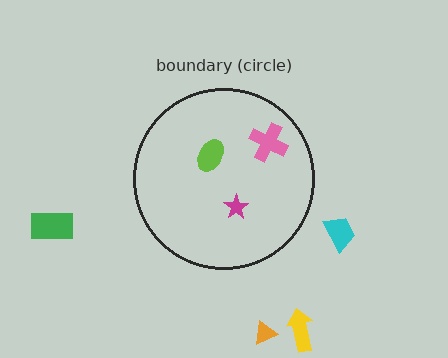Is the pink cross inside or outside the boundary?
Inside.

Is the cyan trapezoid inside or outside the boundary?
Outside.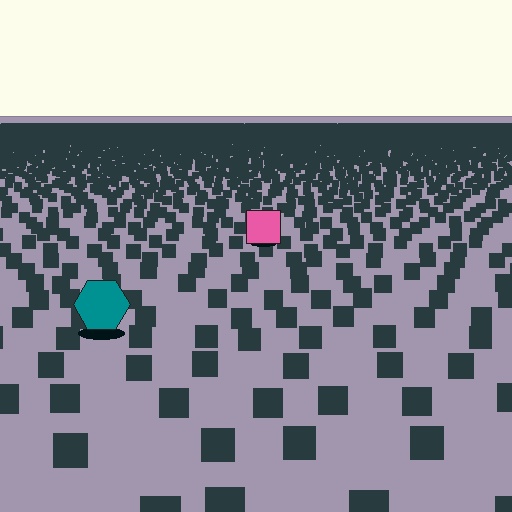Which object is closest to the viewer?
The teal hexagon is closest. The texture marks near it are larger and more spread out.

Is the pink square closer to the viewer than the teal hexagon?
No. The teal hexagon is closer — you can tell from the texture gradient: the ground texture is coarser near it.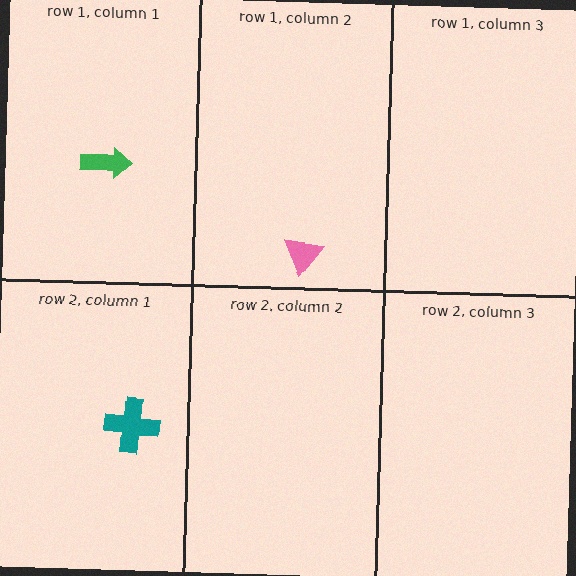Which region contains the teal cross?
The row 2, column 1 region.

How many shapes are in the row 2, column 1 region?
1.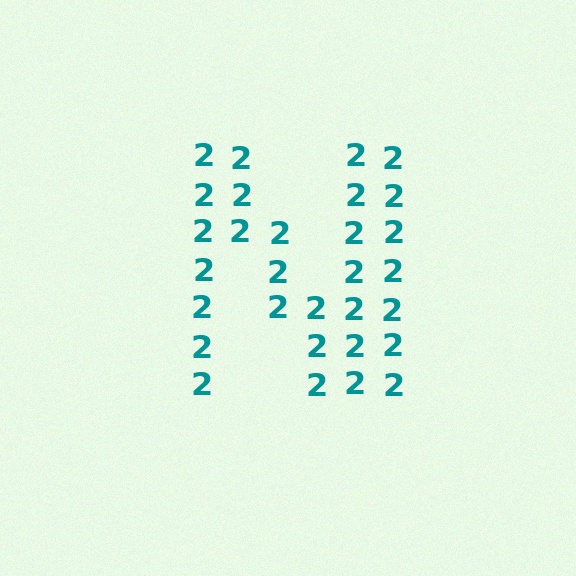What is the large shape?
The large shape is the letter N.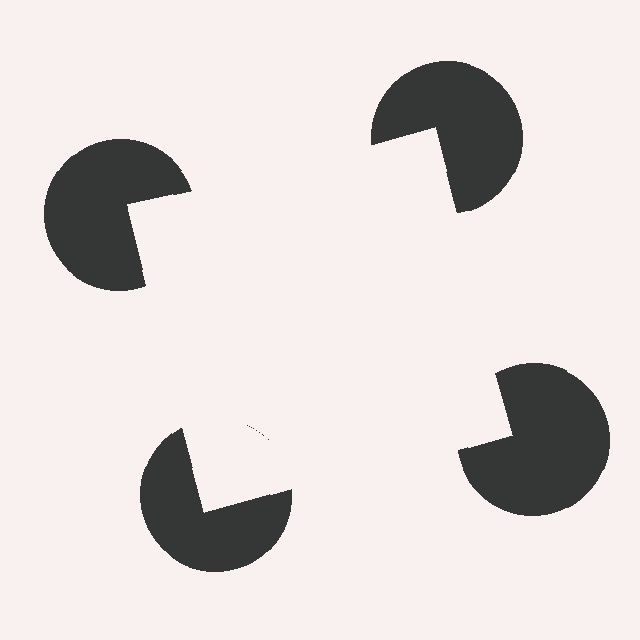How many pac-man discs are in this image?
There are 4 — one at each vertex of the illusory square.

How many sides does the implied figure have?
4 sides.